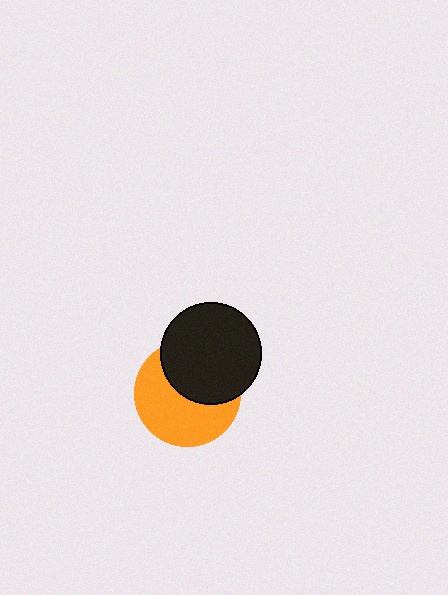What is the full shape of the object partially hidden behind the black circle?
The partially hidden object is an orange circle.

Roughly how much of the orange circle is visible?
About half of it is visible (roughly 56%).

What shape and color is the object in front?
The object in front is a black circle.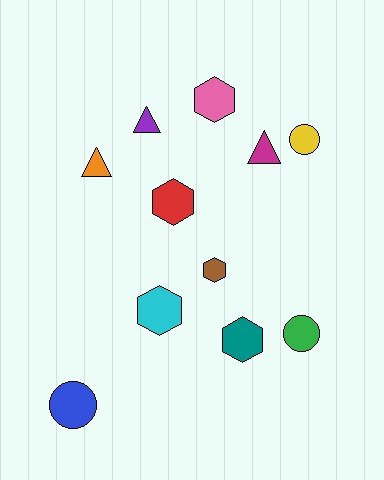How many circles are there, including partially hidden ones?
There are 3 circles.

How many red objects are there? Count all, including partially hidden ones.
There is 1 red object.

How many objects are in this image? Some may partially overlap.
There are 11 objects.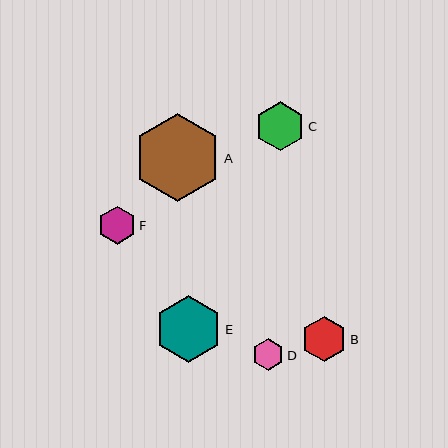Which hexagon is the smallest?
Hexagon D is the smallest with a size of approximately 31 pixels.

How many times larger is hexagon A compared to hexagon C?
Hexagon A is approximately 1.8 times the size of hexagon C.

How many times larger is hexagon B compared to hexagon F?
Hexagon B is approximately 1.2 times the size of hexagon F.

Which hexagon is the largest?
Hexagon A is the largest with a size of approximately 88 pixels.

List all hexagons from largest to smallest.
From largest to smallest: A, E, C, B, F, D.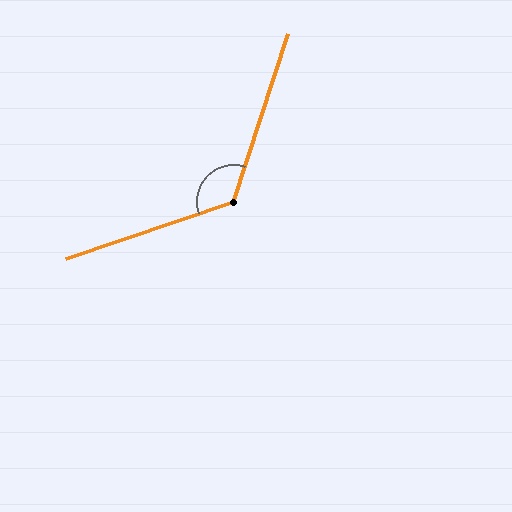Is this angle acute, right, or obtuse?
It is obtuse.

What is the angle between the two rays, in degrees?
Approximately 127 degrees.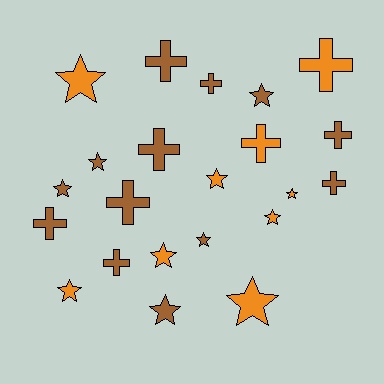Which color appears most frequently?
Brown, with 13 objects.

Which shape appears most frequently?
Star, with 12 objects.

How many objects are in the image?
There are 22 objects.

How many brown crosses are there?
There are 8 brown crosses.